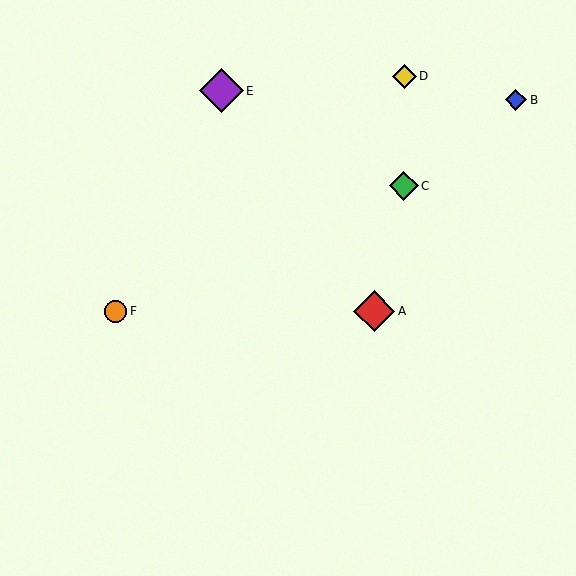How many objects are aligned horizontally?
2 objects (A, F) are aligned horizontally.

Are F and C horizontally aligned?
No, F is at y≈311 and C is at y≈186.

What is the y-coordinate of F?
Object F is at y≈311.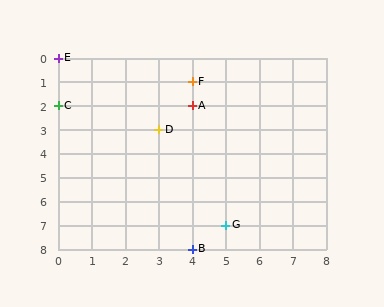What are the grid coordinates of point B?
Point B is at grid coordinates (4, 8).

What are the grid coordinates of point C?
Point C is at grid coordinates (0, 2).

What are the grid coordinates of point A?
Point A is at grid coordinates (4, 2).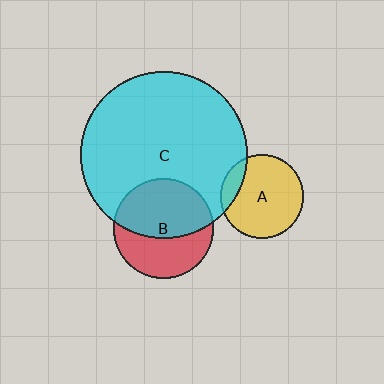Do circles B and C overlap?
Yes.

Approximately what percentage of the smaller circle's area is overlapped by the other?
Approximately 55%.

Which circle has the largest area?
Circle C (cyan).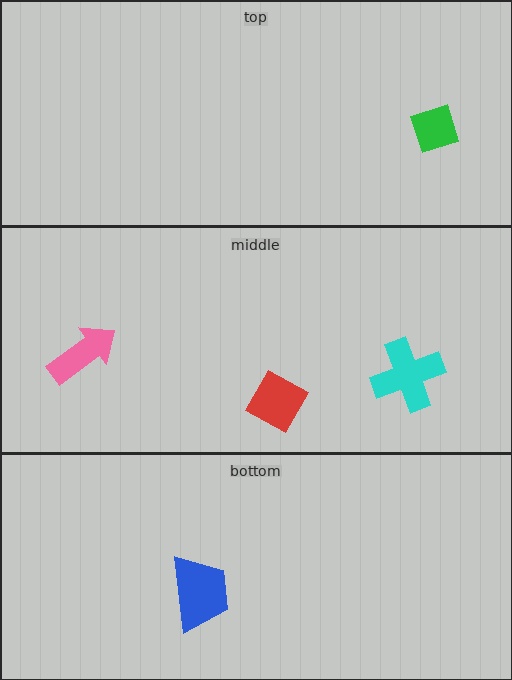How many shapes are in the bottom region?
1.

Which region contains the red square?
The middle region.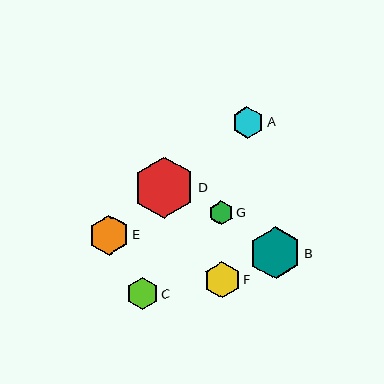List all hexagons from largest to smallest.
From largest to smallest: D, B, E, F, C, A, G.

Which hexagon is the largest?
Hexagon D is the largest with a size of approximately 61 pixels.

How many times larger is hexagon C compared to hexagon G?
Hexagon C is approximately 1.3 times the size of hexagon G.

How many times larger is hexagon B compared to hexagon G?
Hexagon B is approximately 2.2 times the size of hexagon G.